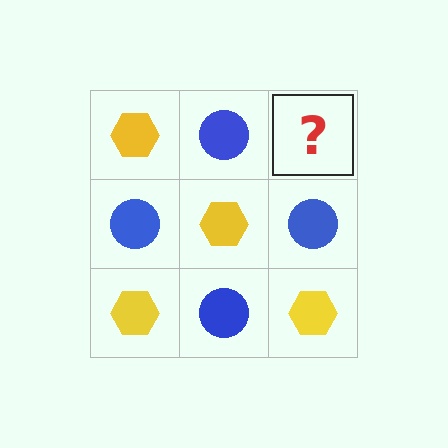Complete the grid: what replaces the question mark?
The question mark should be replaced with a yellow hexagon.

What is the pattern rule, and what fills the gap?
The rule is that it alternates yellow hexagon and blue circle in a checkerboard pattern. The gap should be filled with a yellow hexagon.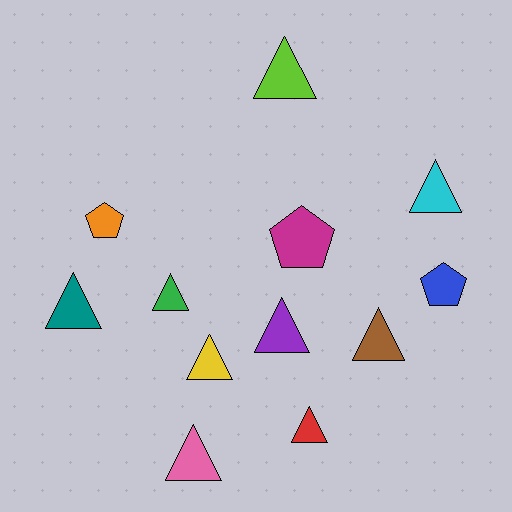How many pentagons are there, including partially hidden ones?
There are 3 pentagons.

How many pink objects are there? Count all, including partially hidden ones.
There is 1 pink object.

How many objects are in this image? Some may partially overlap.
There are 12 objects.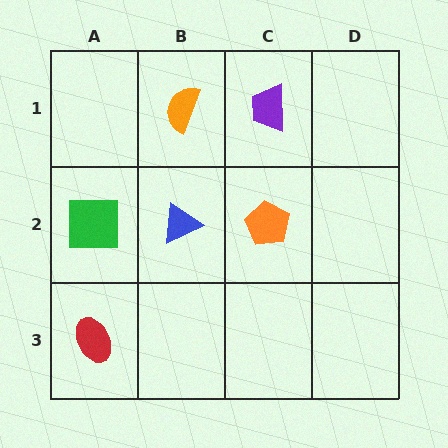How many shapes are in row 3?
1 shape.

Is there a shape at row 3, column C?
No, that cell is empty.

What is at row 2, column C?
An orange pentagon.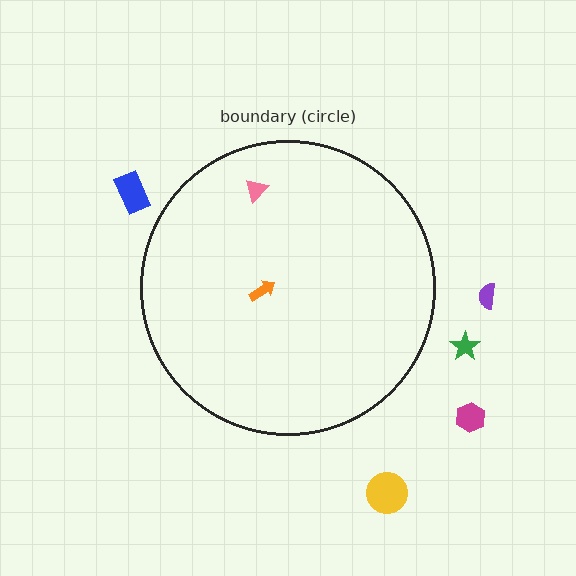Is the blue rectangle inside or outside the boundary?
Outside.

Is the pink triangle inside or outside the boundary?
Inside.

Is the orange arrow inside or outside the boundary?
Inside.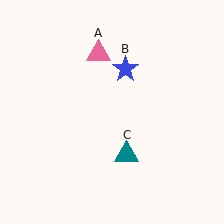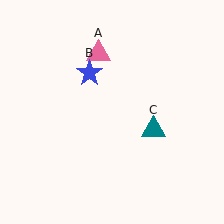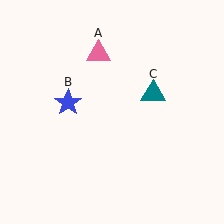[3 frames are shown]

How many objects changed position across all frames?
2 objects changed position: blue star (object B), teal triangle (object C).